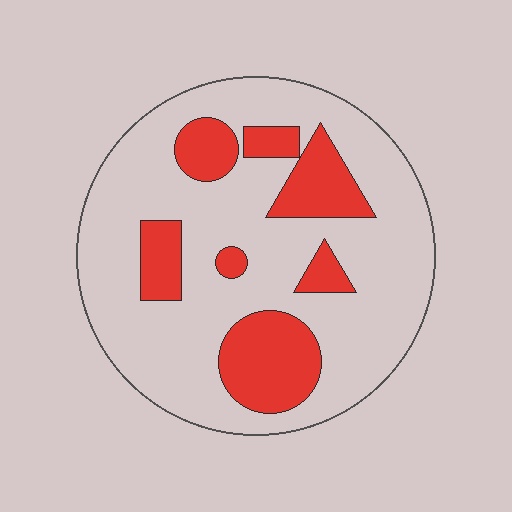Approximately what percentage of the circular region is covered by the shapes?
Approximately 25%.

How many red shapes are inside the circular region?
7.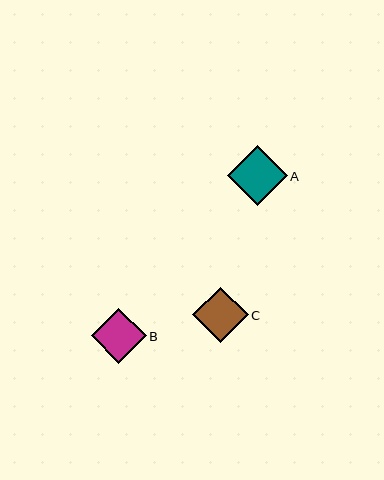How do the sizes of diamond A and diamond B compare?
Diamond A and diamond B are approximately the same size.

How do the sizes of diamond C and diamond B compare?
Diamond C and diamond B are approximately the same size.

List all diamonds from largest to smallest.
From largest to smallest: A, C, B.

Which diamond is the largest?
Diamond A is the largest with a size of approximately 59 pixels.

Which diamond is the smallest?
Diamond B is the smallest with a size of approximately 55 pixels.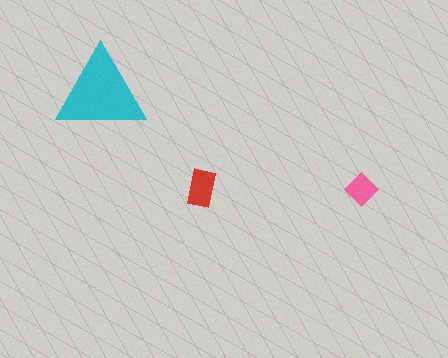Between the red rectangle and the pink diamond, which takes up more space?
The red rectangle.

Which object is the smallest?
The pink diamond.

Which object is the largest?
The cyan triangle.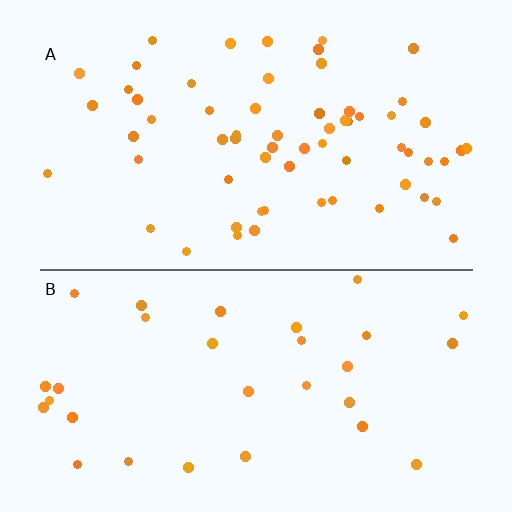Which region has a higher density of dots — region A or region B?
A (the top).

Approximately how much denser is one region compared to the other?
Approximately 2.0× — region A over region B.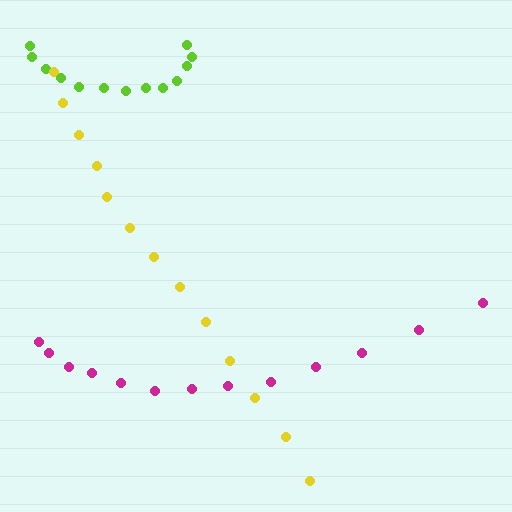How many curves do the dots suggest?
There are 3 distinct paths.